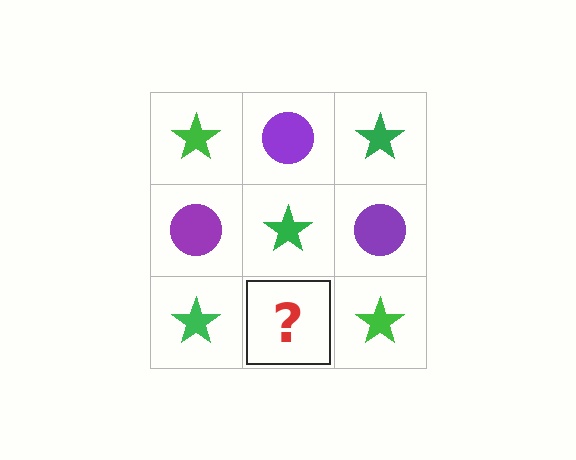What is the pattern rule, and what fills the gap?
The rule is that it alternates green star and purple circle in a checkerboard pattern. The gap should be filled with a purple circle.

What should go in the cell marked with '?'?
The missing cell should contain a purple circle.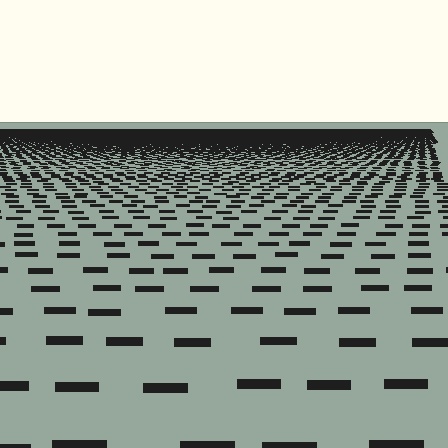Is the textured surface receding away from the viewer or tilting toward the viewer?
The surface is receding away from the viewer. Texture elements get smaller and denser toward the top.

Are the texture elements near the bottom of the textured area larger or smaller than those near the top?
Larger. Near the bottom, elements are closer to the viewer and appear at a bigger on-screen size.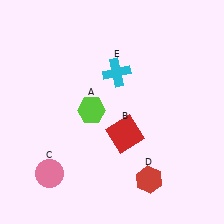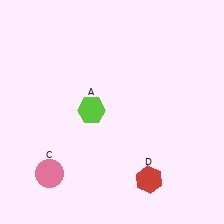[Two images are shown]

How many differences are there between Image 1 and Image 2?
There are 2 differences between the two images.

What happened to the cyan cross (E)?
The cyan cross (E) was removed in Image 2. It was in the top-right area of Image 1.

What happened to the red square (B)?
The red square (B) was removed in Image 2. It was in the bottom-right area of Image 1.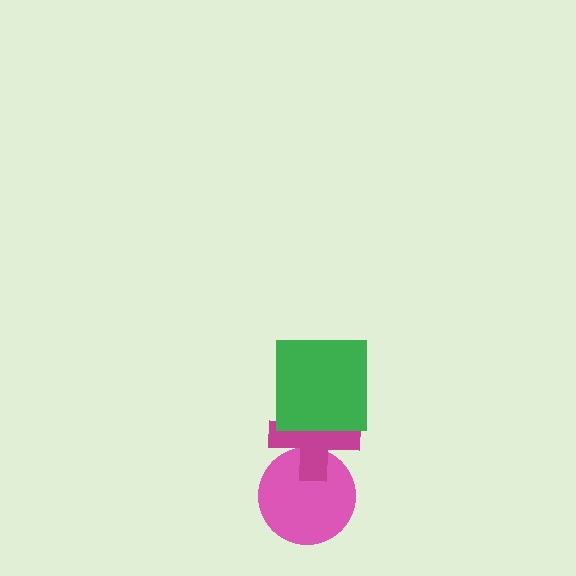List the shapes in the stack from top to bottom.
From top to bottom: the green square, the magenta cross, the pink circle.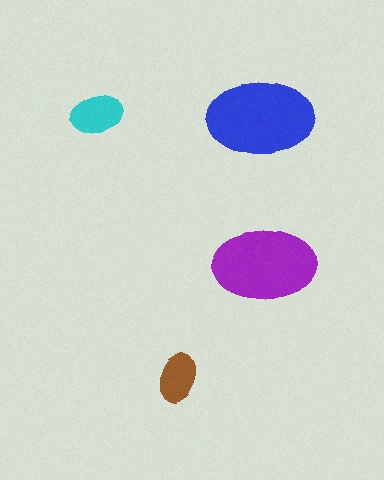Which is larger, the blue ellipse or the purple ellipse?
The blue one.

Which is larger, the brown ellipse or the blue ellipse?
The blue one.